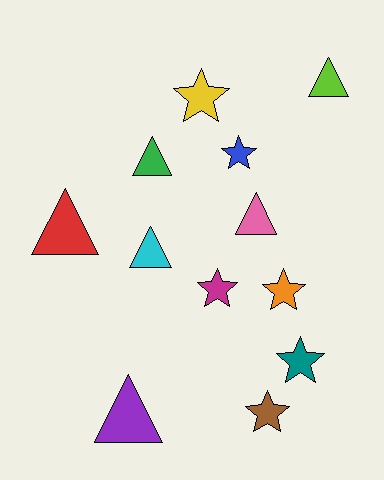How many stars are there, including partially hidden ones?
There are 6 stars.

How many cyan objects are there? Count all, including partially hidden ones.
There is 1 cyan object.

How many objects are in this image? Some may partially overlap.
There are 12 objects.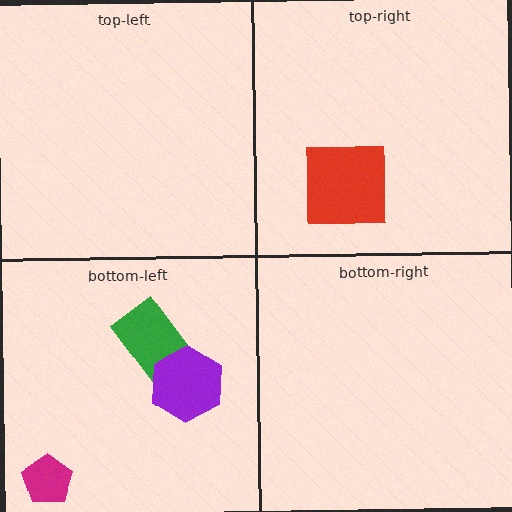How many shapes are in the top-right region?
1.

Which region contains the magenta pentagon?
The bottom-left region.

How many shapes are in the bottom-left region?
3.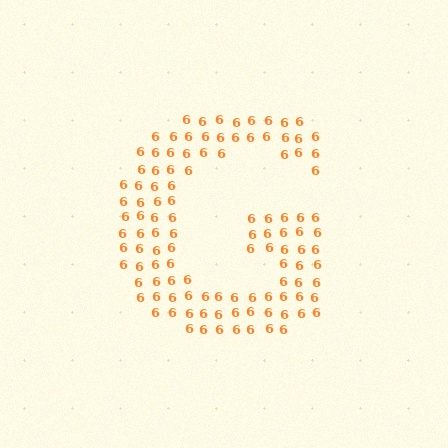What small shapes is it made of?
It is made of small digit 6's.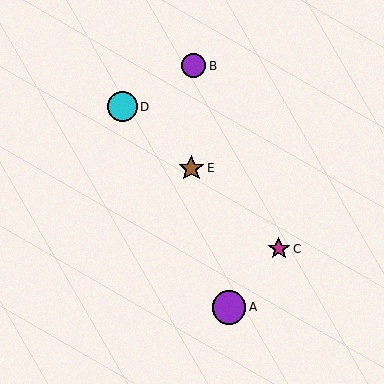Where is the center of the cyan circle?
The center of the cyan circle is at (122, 107).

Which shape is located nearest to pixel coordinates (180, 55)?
The purple circle (labeled B) at (194, 66) is nearest to that location.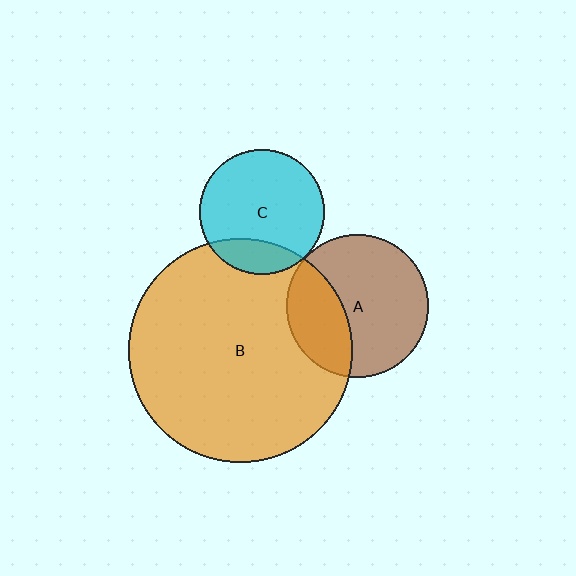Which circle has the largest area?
Circle B (orange).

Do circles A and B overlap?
Yes.